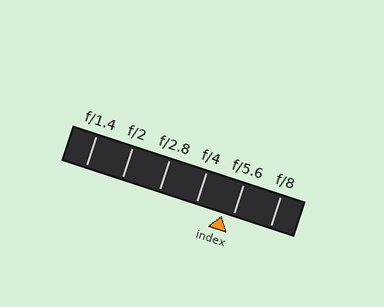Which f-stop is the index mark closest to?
The index mark is closest to f/5.6.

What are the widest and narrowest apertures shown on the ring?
The widest aperture shown is f/1.4 and the narrowest is f/8.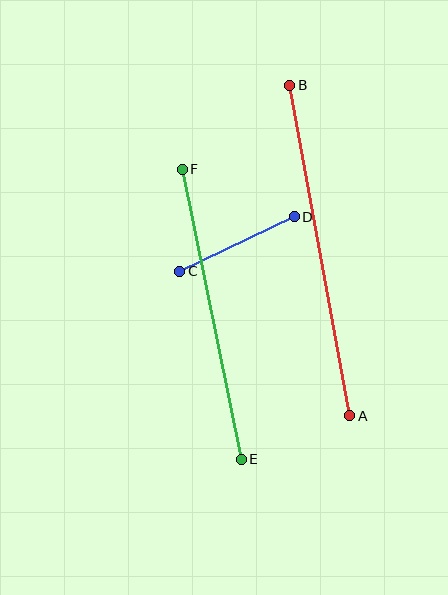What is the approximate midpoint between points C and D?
The midpoint is at approximately (237, 244) pixels.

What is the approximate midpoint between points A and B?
The midpoint is at approximately (320, 251) pixels.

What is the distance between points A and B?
The distance is approximately 336 pixels.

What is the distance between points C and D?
The distance is approximately 127 pixels.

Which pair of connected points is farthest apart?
Points A and B are farthest apart.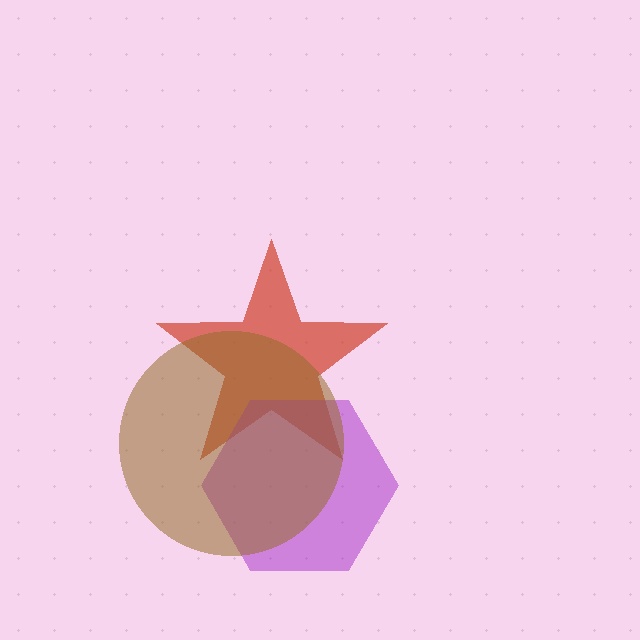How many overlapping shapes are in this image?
There are 3 overlapping shapes in the image.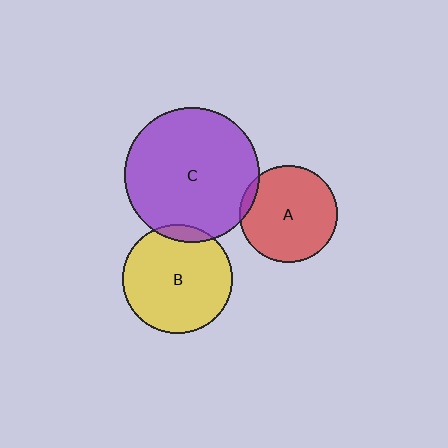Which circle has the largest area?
Circle C (purple).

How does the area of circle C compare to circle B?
Approximately 1.5 times.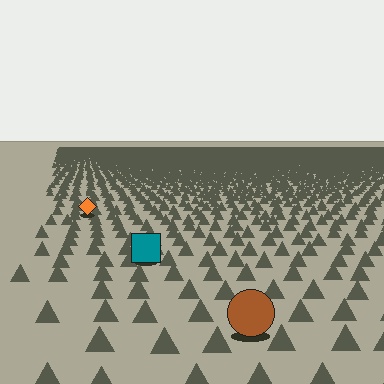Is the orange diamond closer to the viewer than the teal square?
No. The teal square is closer — you can tell from the texture gradient: the ground texture is coarser near it.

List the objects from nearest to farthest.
From nearest to farthest: the brown circle, the teal square, the orange diamond.